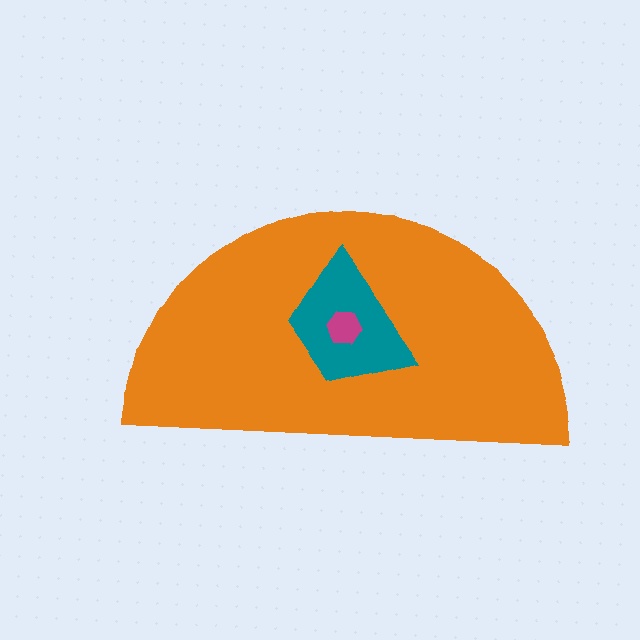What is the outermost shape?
The orange semicircle.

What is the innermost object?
The magenta hexagon.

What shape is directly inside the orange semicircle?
The teal trapezoid.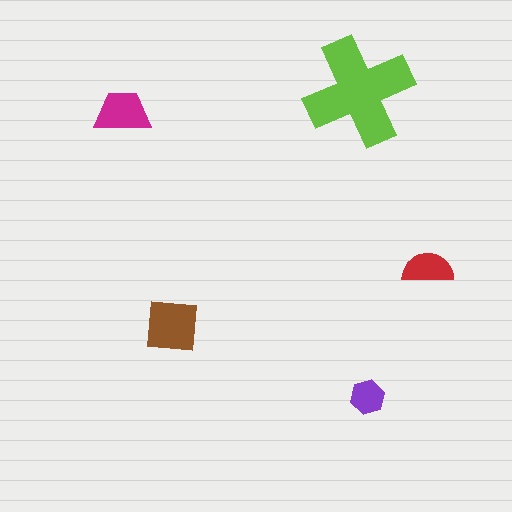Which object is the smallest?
The purple hexagon.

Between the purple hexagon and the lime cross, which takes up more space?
The lime cross.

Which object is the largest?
The lime cross.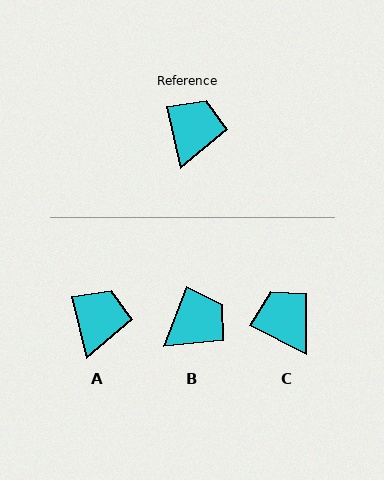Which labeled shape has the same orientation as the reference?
A.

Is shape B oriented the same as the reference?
No, it is off by about 34 degrees.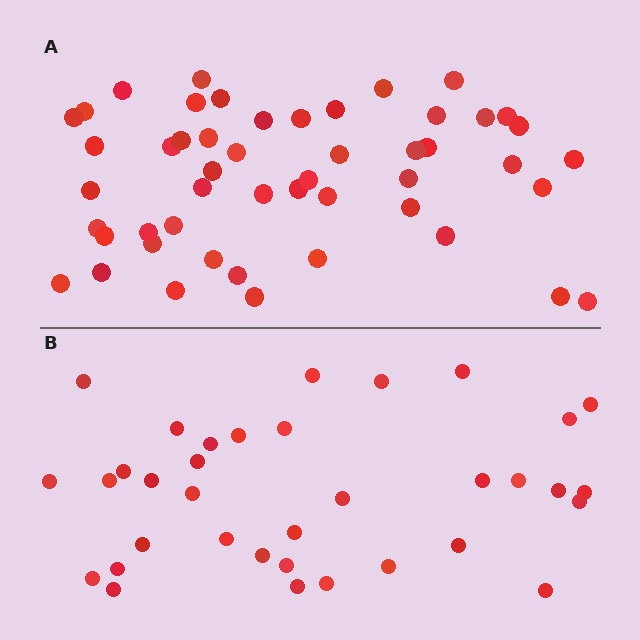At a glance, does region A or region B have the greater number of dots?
Region A (the top region) has more dots.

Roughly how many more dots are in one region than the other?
Region A has approximately 15 more dots than region B.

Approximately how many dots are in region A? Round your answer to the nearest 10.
About 50 dots.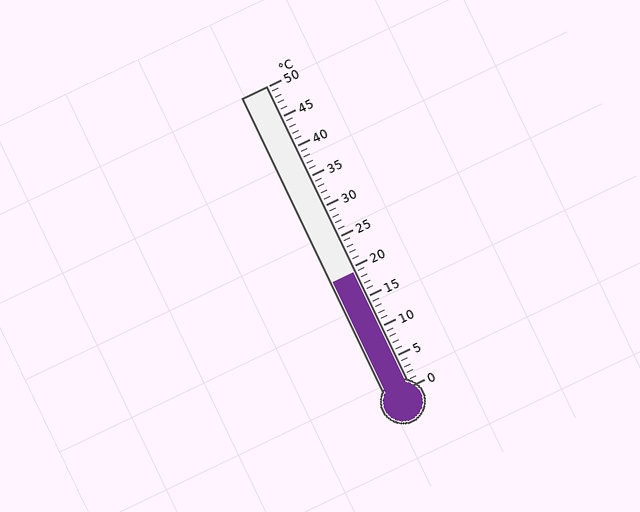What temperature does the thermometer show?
The thermometer shows approximately 19°C.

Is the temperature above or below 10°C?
The temperature is above 10°C.